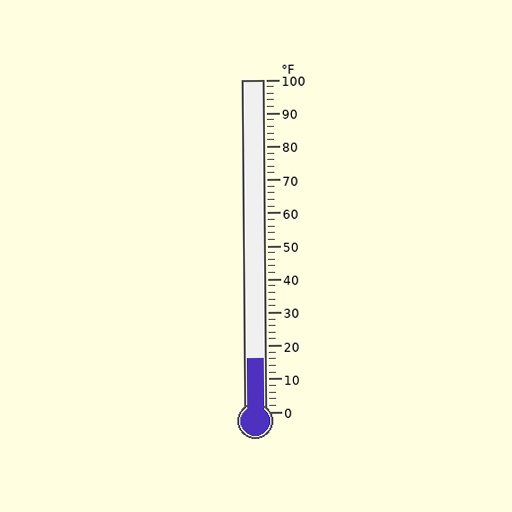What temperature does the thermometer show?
The thermometer shows approximately 16°F.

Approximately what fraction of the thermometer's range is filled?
The thermometer is filled to approximately 15% of its range.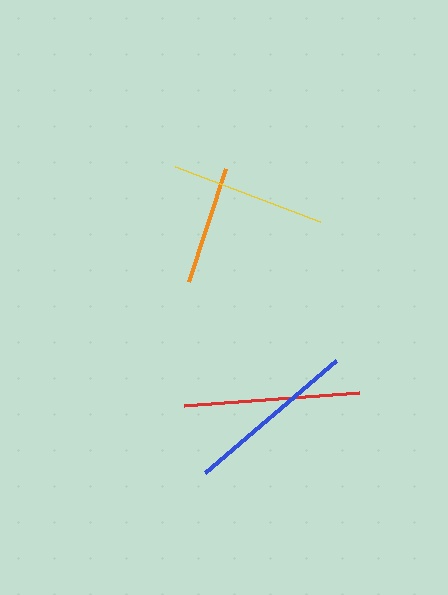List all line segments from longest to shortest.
From longest to shortest: red, blue, yellow, orange.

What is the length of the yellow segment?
The yellow segment is approximately 155 pixels long.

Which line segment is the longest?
The red line is the longest at approximately 175 pixels.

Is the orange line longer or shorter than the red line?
The red line is longer than the orange line.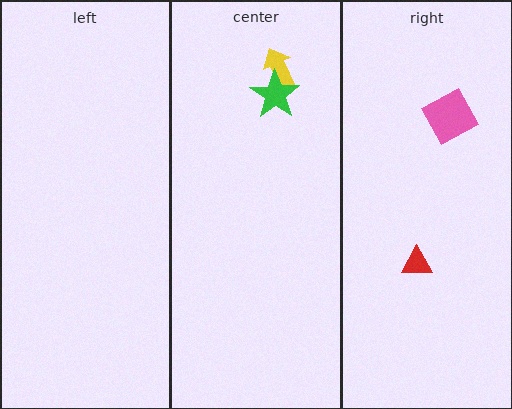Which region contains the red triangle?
The right region.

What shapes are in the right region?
The pink diamond, the red triangle.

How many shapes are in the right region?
2.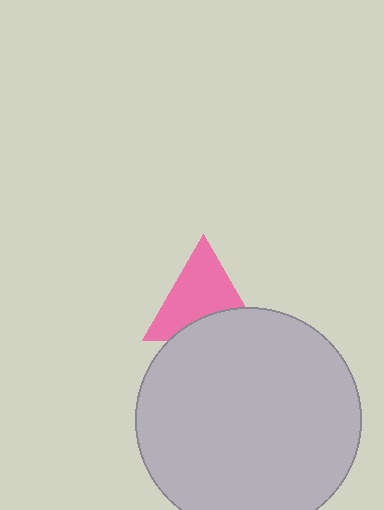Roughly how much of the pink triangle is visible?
Most of it is visible (roughly 67%).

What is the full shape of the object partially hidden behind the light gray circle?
The partially hidden object is a pink triangle.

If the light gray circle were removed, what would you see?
You would see the complete pink triangle.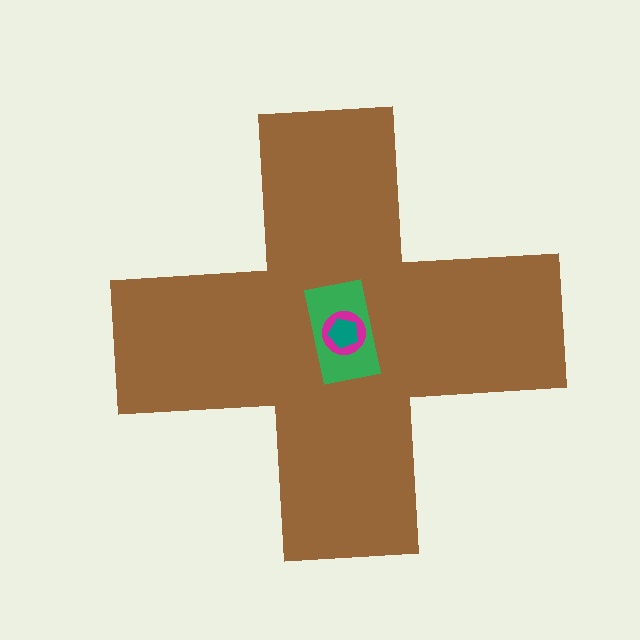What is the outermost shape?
The brown cross.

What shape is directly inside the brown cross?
The green rectangle.